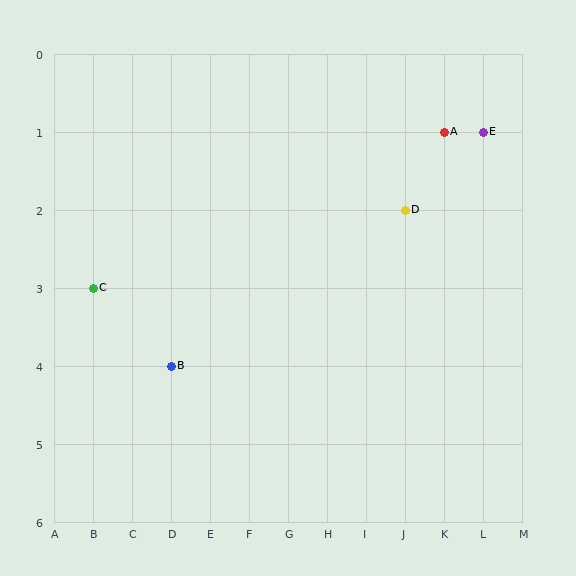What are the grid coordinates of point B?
Point B is at grid coordinates (D, 4).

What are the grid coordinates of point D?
Point D is at grid coordinates (J, 2).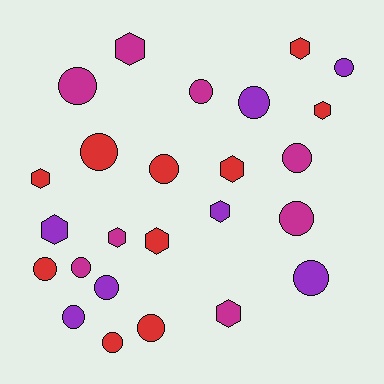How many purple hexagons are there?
There are 2 purple hexagons.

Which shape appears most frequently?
Circle, with 15 objects.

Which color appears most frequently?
Red, with 10 objects.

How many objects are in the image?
There are 25 objects.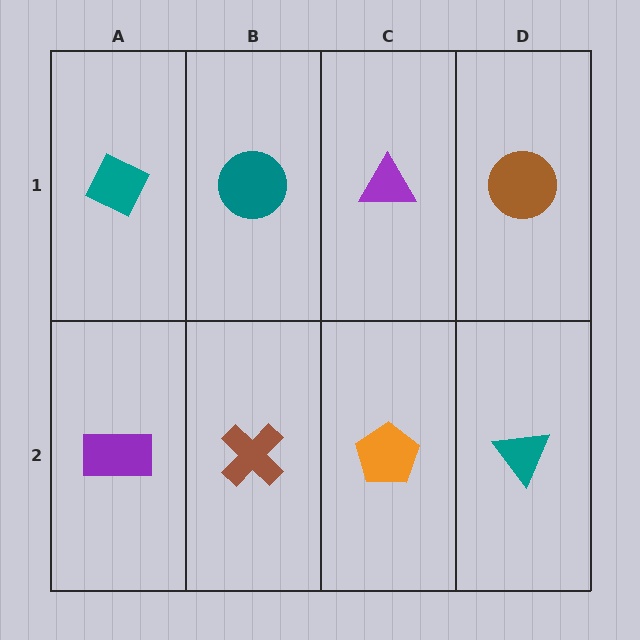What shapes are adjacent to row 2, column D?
A brown circle (row 1, column D), an orange pentagon (row 2, column C).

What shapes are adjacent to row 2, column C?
A purple triangle (row 1, column C), a brown cross (row 2, column B), a teal triangle (row 2, column D).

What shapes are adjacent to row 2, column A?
A teal diamond (row 1, column A), a brown cross (row 2, column B).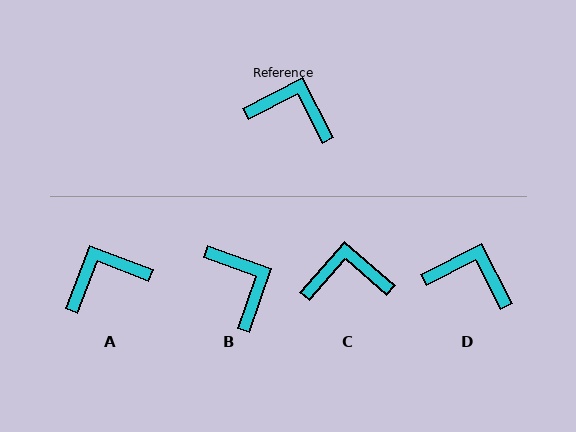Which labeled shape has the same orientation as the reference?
D.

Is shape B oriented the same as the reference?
No, it is off by about 47 degrees.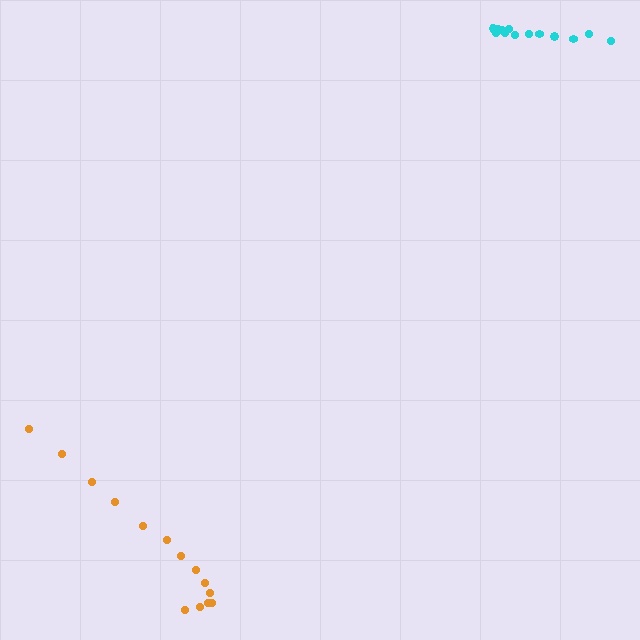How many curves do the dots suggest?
There are 2 distinct paths.